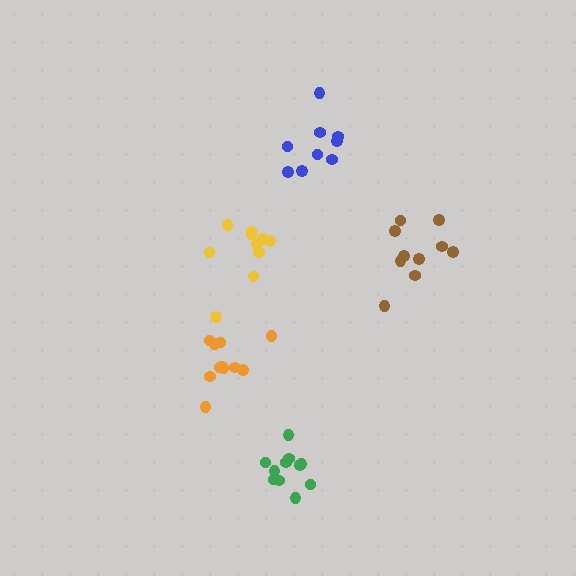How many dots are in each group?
Group 1: 11 dots, Group 2: 10 dots, Group 3: 9 dots, Group 4: 11 dots, Group 5: 10 dots (51 total).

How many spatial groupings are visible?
There are 5 spatial groupings.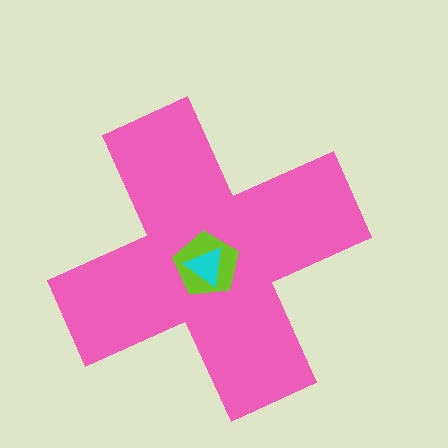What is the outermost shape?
The pink cross.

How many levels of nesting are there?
3.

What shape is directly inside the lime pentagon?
The cyan triangle.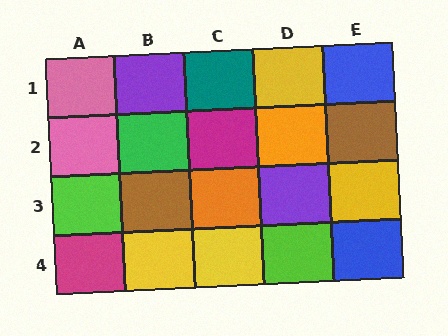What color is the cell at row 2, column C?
Magenta.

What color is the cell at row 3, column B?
Brown.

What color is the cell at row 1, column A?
Pink.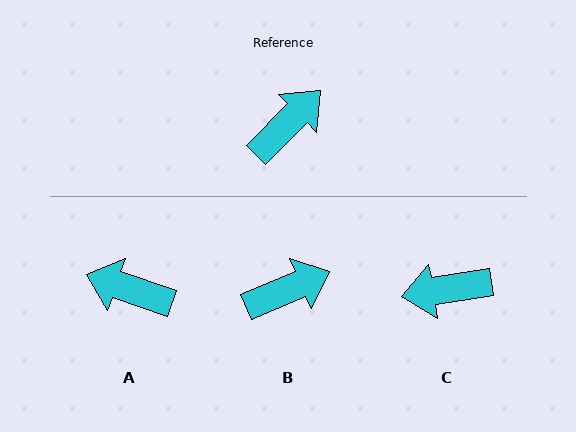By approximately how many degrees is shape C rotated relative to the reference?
Approximately 144 degrees counter-clockwise.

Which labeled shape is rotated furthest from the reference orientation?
C, about 144 degrees away.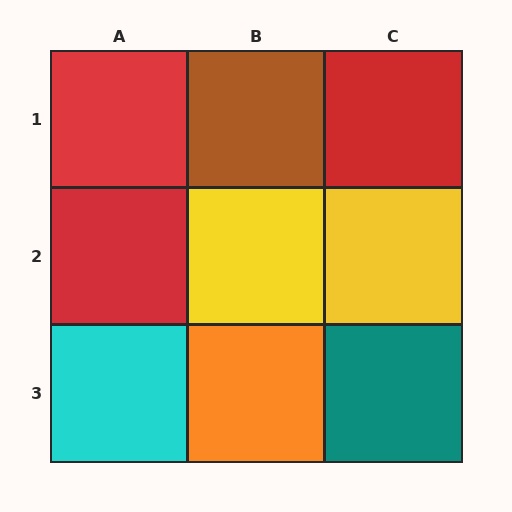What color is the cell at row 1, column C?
Red.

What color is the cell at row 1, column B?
Brown.